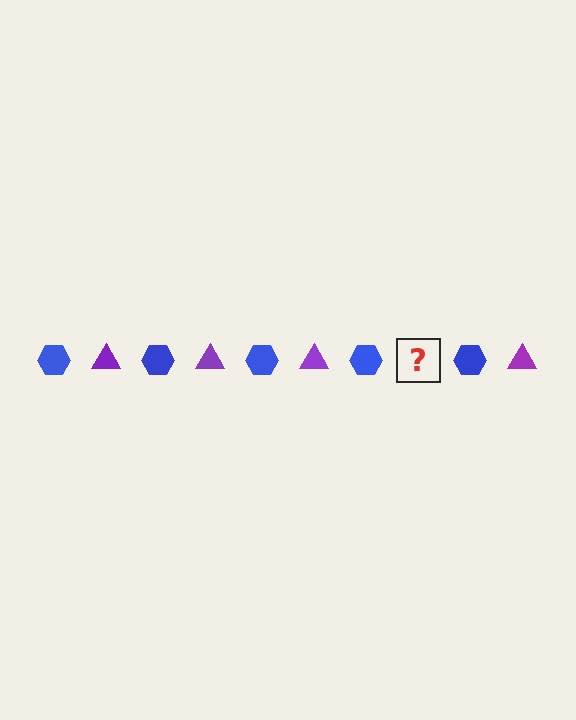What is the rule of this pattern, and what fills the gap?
The rule is that the pattern alternates between blue hexagon and purple triangle. The gap should be filled with a purple triangle.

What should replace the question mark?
The question mark should be replaced with a purple triangle.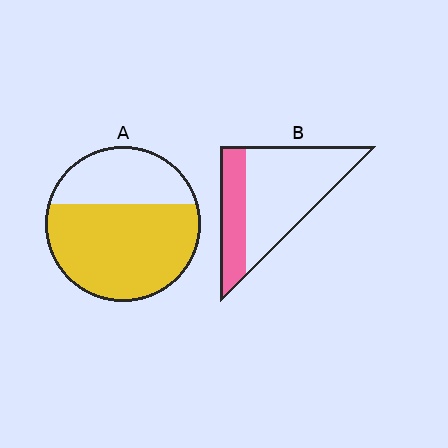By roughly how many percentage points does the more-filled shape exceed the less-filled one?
By roughly 35 percentage points (A over B).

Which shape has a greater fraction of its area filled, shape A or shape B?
Shape A.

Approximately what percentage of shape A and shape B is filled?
A is approximately 65% and B is approximately 30%.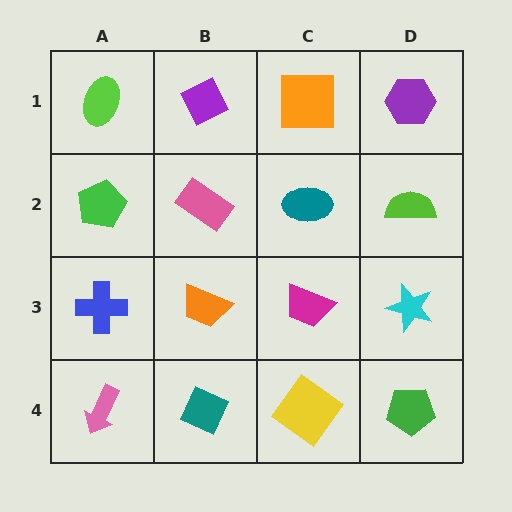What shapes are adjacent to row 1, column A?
A green pentagon (row 2, column A), a purple diamond (row 1, column B).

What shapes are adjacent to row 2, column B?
A purple diamond (row 1, column B), an orange trapezoid (row 3, column B), a green pentagon (row 2, column A), a teal ellipse (row 2, column C).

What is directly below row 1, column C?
A teal ellipse.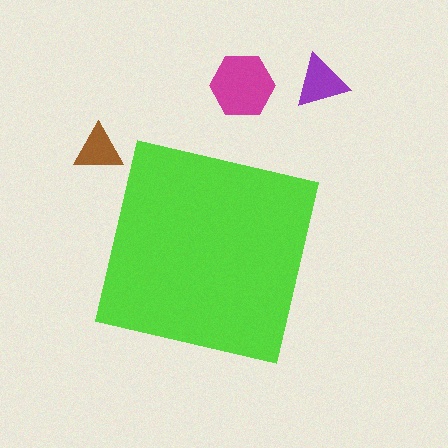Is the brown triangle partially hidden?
No, the brown triangle is fully visible.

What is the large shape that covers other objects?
A lime square.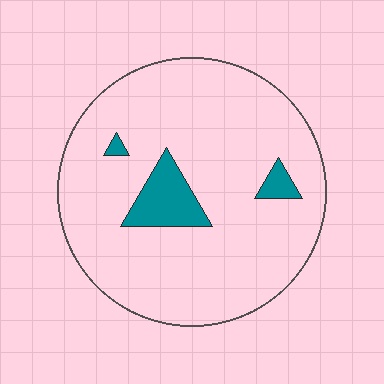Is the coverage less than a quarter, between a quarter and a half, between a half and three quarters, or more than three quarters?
Less than a quarter.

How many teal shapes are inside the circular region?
3.